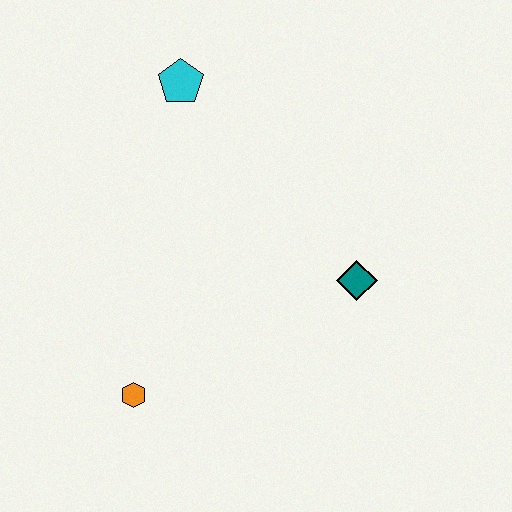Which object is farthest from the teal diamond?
The cyan pentagon is farthest from the teal diamond.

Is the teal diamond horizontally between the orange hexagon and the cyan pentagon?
No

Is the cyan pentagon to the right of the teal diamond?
No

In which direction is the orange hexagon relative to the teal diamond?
The orange hexagon is to the left of the teal diamond.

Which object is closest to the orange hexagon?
The teal diamond is closest to the orange hexagon.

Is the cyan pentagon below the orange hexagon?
No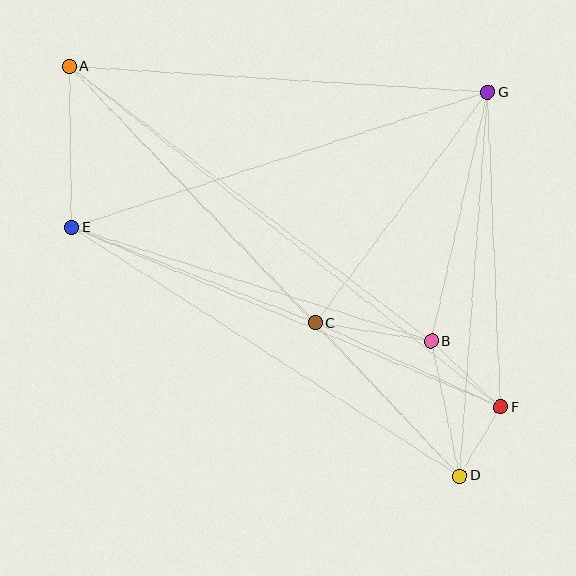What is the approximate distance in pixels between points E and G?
The distance between E and G is approximately 437 pixels.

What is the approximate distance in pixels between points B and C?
The distance between B and C is approximately 117 pixels.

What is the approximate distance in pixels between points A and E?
The distance between A and E is approximately 161 pixels.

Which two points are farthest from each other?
Points A and D are farthest from each other.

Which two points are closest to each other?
Points D and F are closest to each other.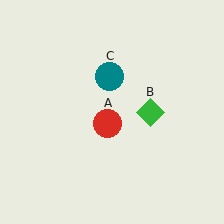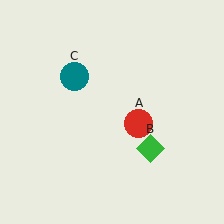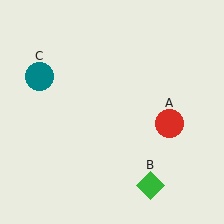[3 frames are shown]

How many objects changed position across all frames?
3 objects changed position: red circle (object A), green diamond (object B), teal circle (object C).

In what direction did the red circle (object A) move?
The red circle (object A) moved right.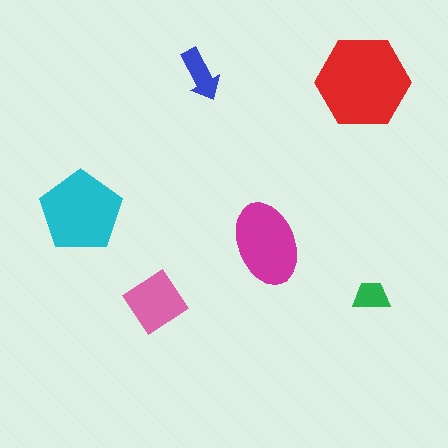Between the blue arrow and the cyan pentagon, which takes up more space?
The cyan pentagon.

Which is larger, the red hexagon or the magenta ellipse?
The red hexagon.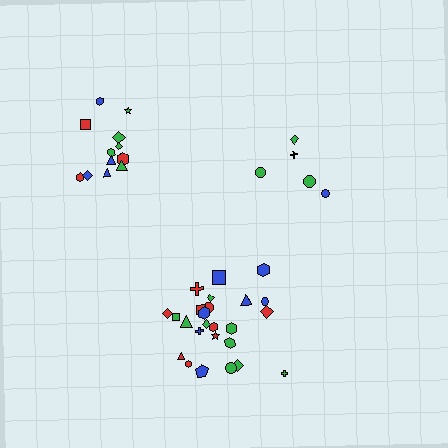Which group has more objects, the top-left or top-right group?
The top-left group.